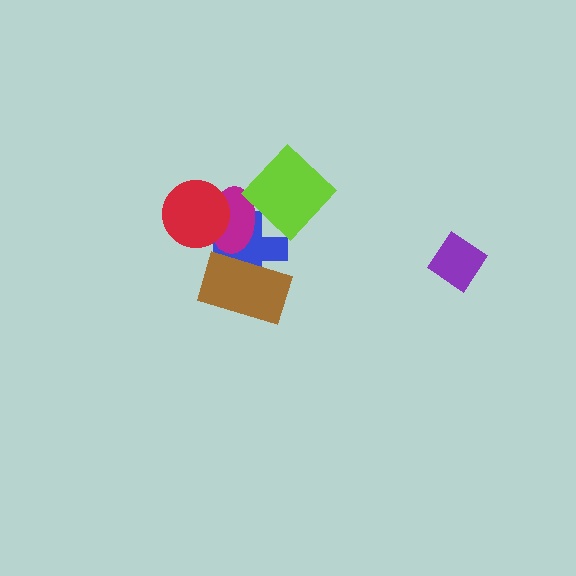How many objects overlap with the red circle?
1 object overlaps with the red circle.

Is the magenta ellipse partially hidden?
Yes, it is partially covered by another shape.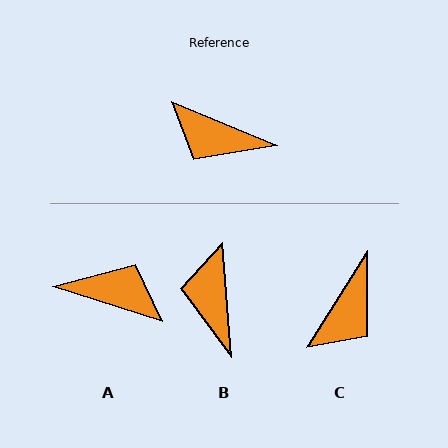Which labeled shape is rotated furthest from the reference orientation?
A, about 175 degrees away.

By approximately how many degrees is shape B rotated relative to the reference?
Approximately 63 degrees clockwise.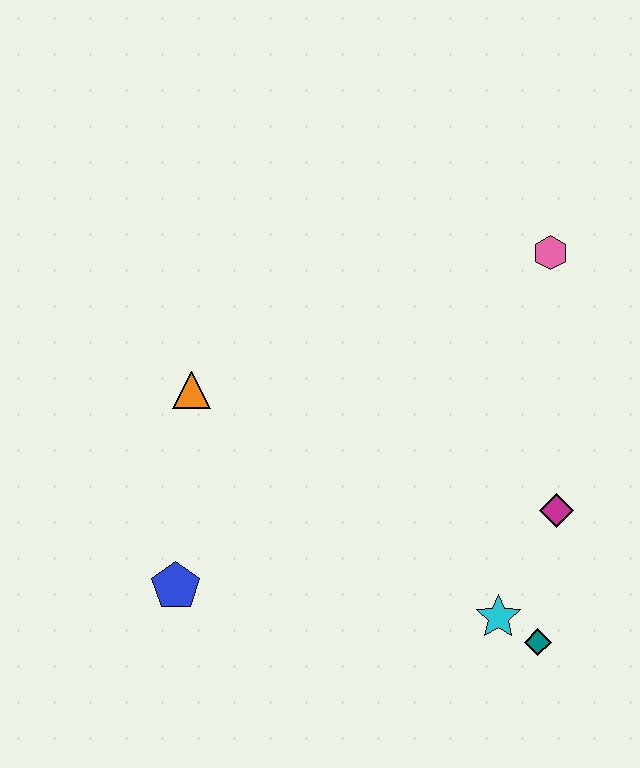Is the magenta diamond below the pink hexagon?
Yes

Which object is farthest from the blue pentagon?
The pink hexagon is farthest from the blue pentagon.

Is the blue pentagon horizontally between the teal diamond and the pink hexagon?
No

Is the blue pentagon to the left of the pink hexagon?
Yes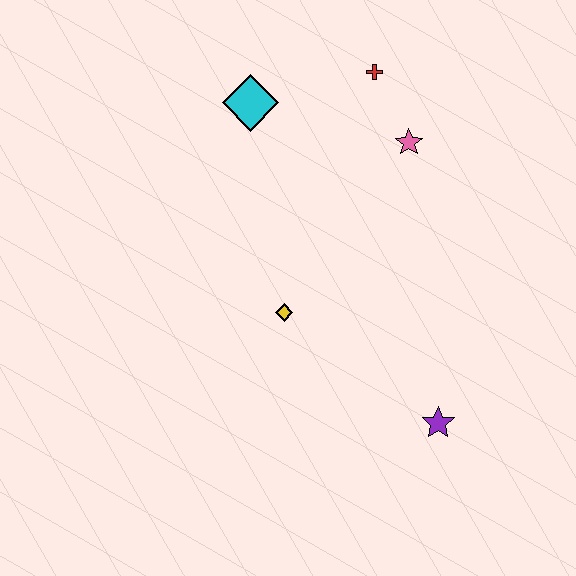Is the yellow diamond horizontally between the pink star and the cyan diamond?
Yes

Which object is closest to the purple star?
The yellow diamond is closest to the purple star.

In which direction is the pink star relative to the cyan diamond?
The pink star is to the right of the cyan diamond.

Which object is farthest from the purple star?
The cyan diamond is farthest from the purple star.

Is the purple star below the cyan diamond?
Yes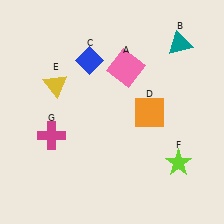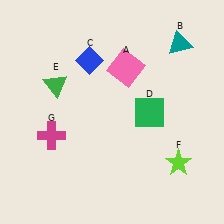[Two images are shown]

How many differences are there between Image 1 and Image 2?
There are 2 differences between the two images.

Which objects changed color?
D changed from orange to green. E changed from yellow to green.